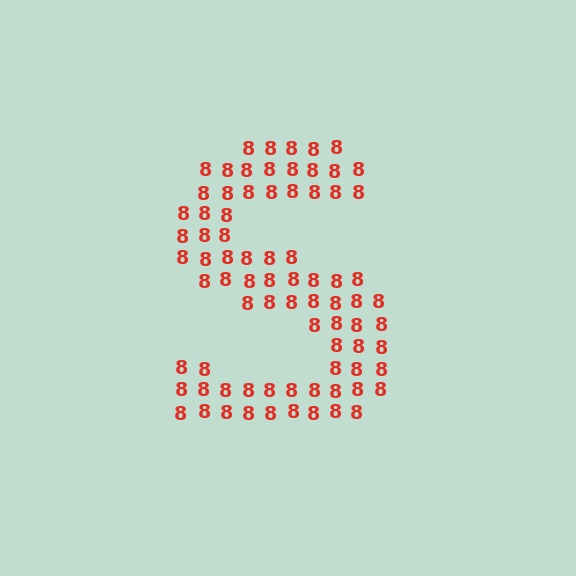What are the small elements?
The small elements are digit 8's.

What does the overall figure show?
The overall figure shows the letter S.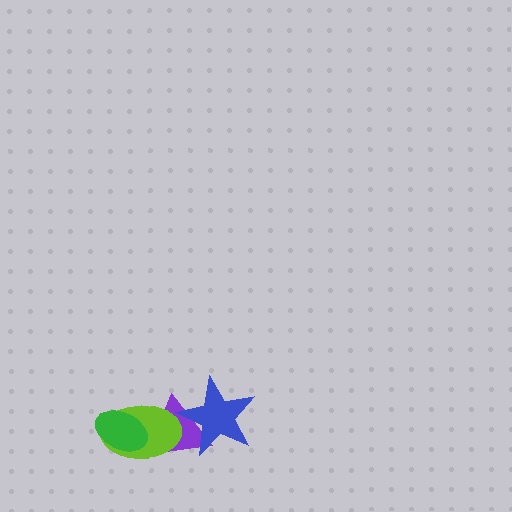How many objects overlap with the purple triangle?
3 objects overlap with the purple triangle.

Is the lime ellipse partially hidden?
Yes, it is partially covered by another shape.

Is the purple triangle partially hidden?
Yes, it is partially covered by another shape.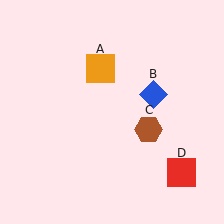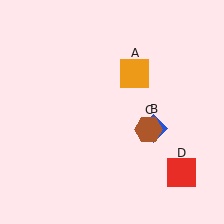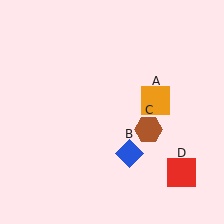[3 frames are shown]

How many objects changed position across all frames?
2 objects changed position: orange square (object A), blue diamond (object B).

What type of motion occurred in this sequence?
The orange square (object A), blue diamond (object B) rotated clockwise around the center of the scene.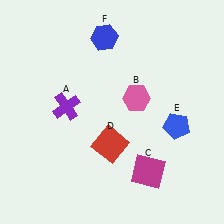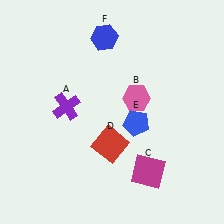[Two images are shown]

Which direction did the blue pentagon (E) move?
The blue pentagon (E) moved left.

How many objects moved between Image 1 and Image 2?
1 object moved between the two images.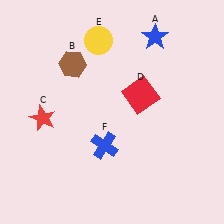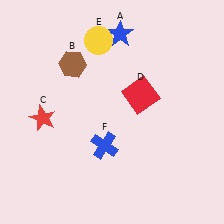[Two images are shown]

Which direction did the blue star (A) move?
The blue star (A) moved left.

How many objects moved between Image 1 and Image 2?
1 object moved between the two images.